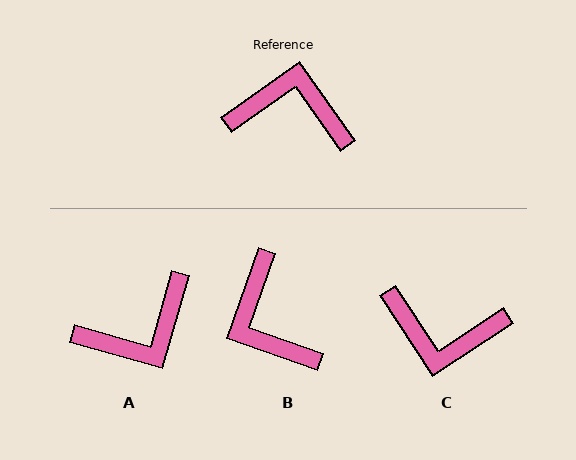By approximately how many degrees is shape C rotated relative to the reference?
Approximately 178 degrees counter-clockwise.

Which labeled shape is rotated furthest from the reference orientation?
C, about 178 degrees away.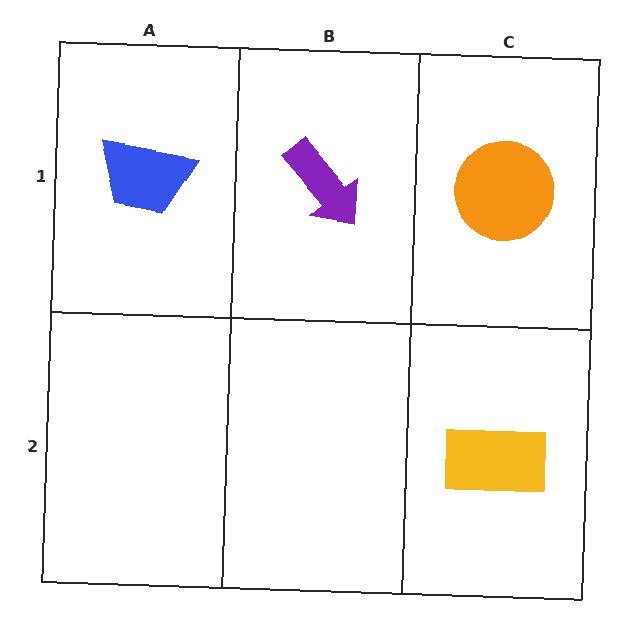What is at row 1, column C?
An orange circle.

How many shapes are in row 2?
1 shape.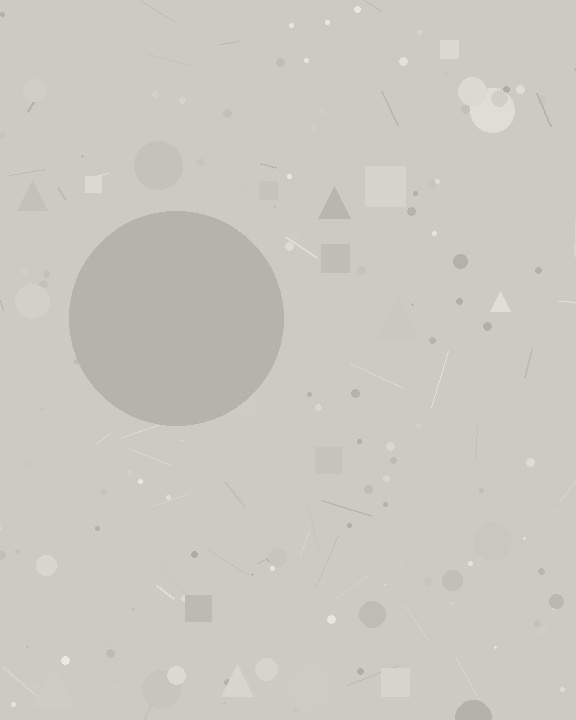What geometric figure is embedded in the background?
A circle is embedded in the background.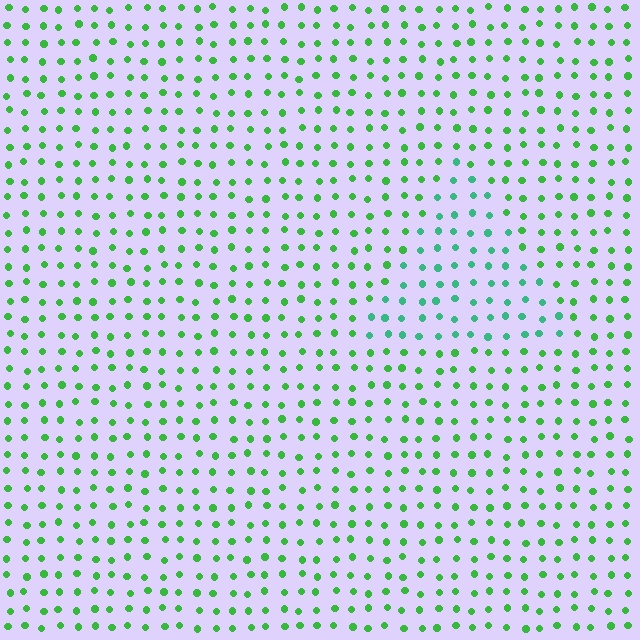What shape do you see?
I see a triangle.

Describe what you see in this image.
The image is filled with small green elements in a uniform arrangement. A triangle-shaped region is visible where the elements are tinted to a slightly different hue, forming a subtle color boundary.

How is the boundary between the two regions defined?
The boundary is defined purely by a slight shift in hue (about 32 degrees). Spacing, size, and orientation are identical on both sides.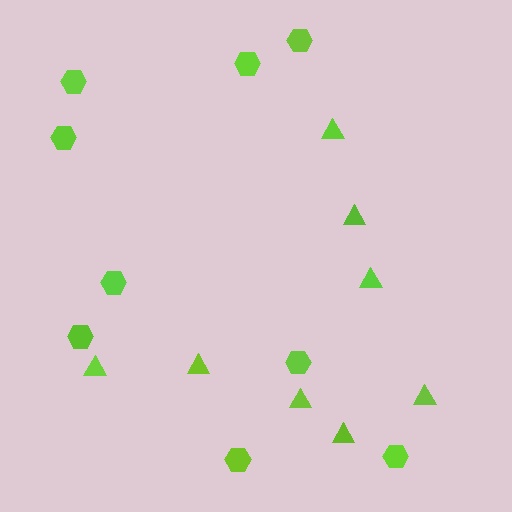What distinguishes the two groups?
There are 2 groups: one group of hexagons (9) and one group of triangles (8).